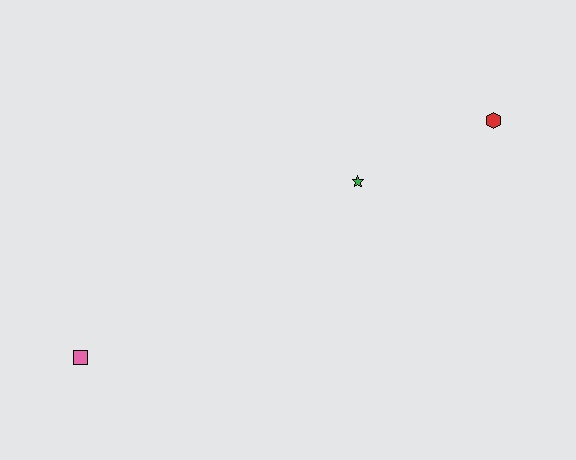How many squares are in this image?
There is 1 square.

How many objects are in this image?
There are 3 objects.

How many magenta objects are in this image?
There are no magenta objects.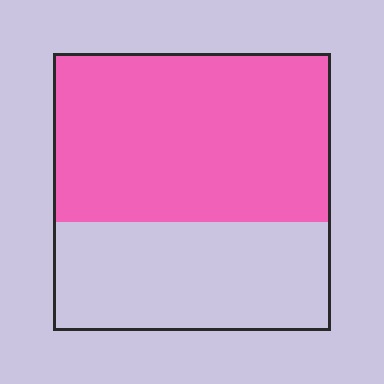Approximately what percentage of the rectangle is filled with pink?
Approximately 60%.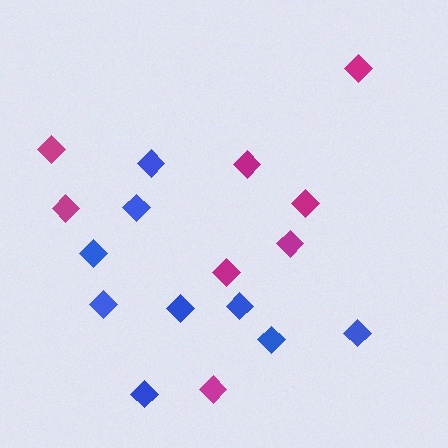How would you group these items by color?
There are 2 groups: one group of magenta diamonds (8) and one group of blue diamonds (9).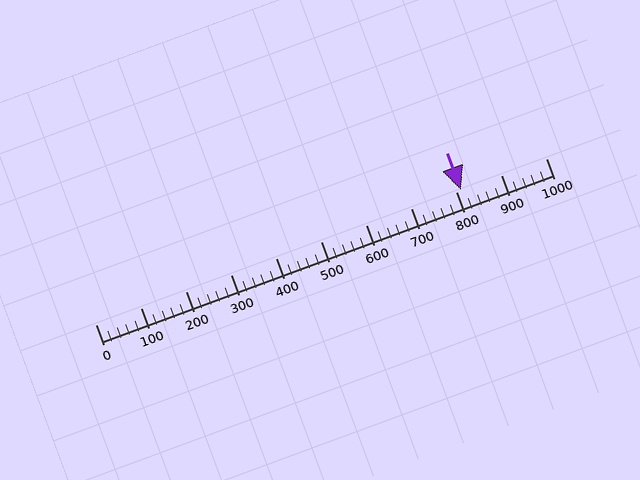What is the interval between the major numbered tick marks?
The major tick marks are spaced 100 units apart.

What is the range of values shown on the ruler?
The ruler shows values from 0 to 1000.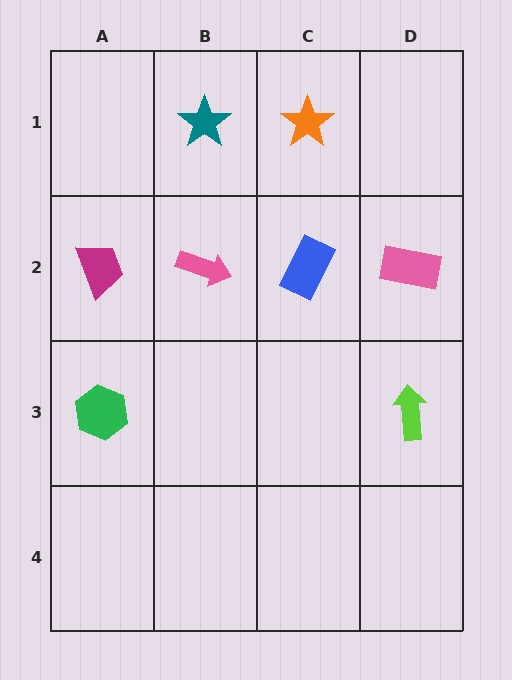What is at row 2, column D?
A pink rectangle.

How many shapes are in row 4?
0 shapes.